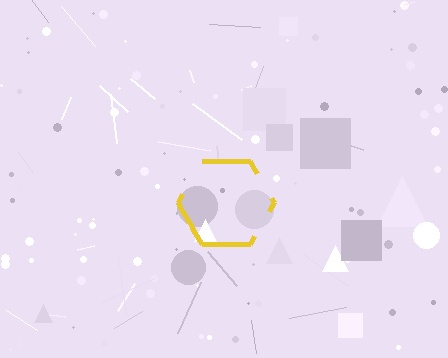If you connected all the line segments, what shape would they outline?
They would outline a hexagon.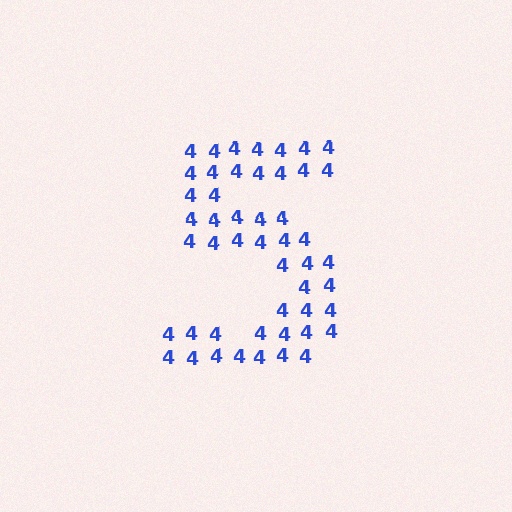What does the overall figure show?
The overall figure shows the digit 5.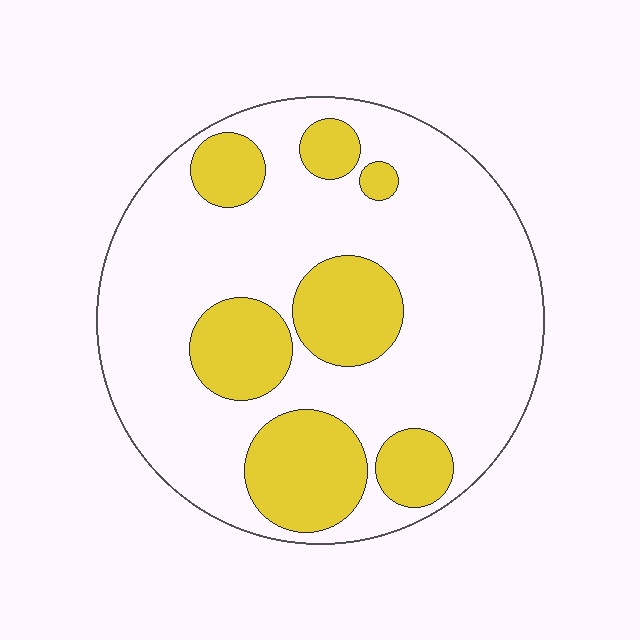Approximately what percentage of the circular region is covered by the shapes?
Approximately 30%.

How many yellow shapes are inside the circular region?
7.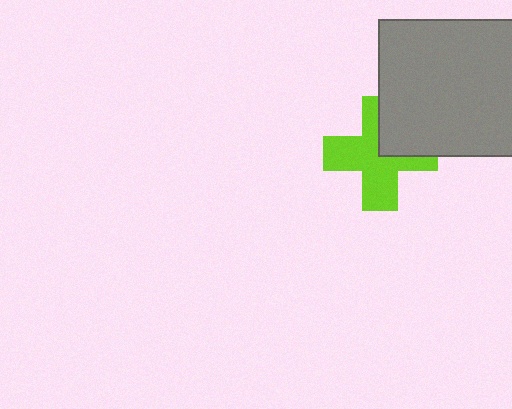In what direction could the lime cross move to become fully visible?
The lime cross could move toward the lower-left. That would shift it out from behind the gray square entirely.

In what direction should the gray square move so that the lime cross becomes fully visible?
The gray square should move toward the upper-right. That is the shortest direction to clear the overlap and leave the lime cross fully visible.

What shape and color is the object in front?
The object in front is a gray square.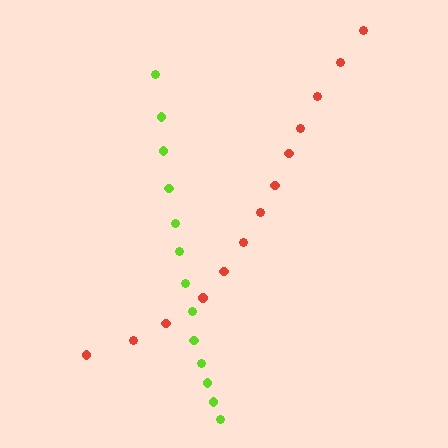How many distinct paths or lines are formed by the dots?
There are 2 distinct paths.